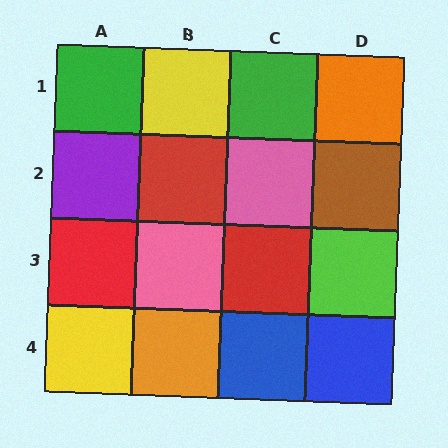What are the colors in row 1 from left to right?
Green, yellow, green, orange.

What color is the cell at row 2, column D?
Brown.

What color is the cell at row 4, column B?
Orange.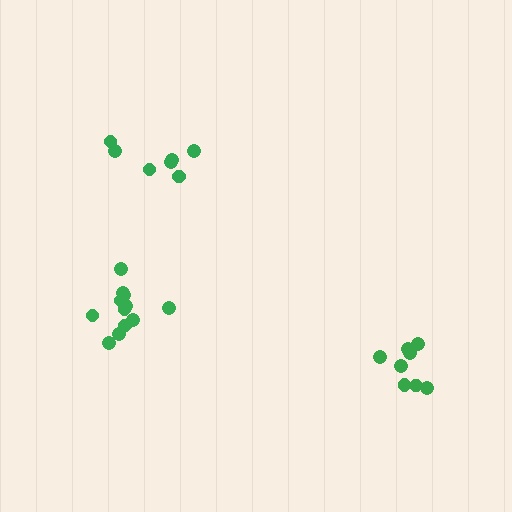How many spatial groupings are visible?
There are 3 spatial groupings.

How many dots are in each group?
Group 1: 8 dots, Group 2: 12 dots, Group 3: 7 dots (27 total).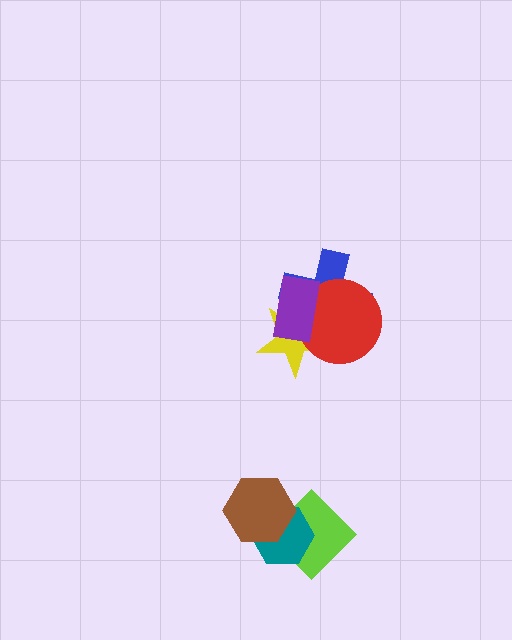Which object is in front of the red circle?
The purple rectangle is in front of the red circle.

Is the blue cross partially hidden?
Yes, it is partially covered by another shape.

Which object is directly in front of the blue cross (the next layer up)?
The red circle is directly in front of the blue cross.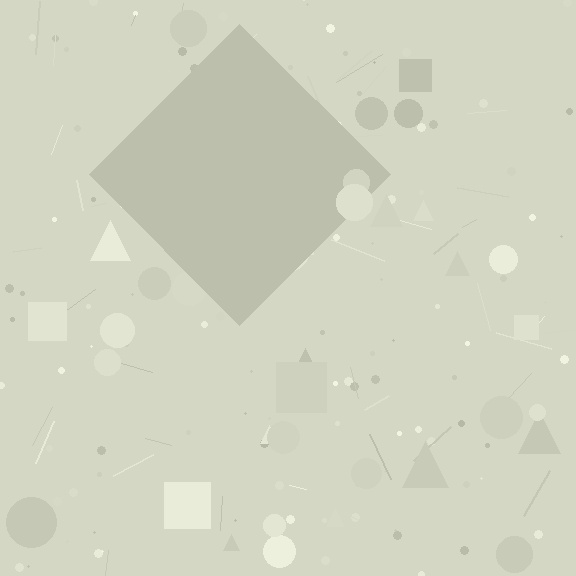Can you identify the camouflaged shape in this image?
The camouflaged shape is a diamond.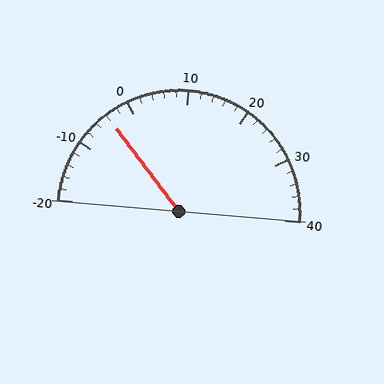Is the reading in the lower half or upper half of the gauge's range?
The reading is in the lower half of the range (-20 to 40).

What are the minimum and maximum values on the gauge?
The gauge ranges from -20 to 40.